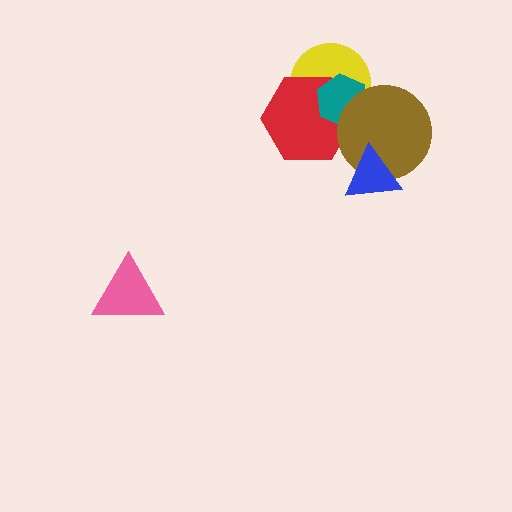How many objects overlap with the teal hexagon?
3 objects overlap with the teal hexagon.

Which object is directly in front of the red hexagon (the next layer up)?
The teal hexagon is directly in front of the red hexagon.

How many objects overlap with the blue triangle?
1 object overlaps with the blue triangle.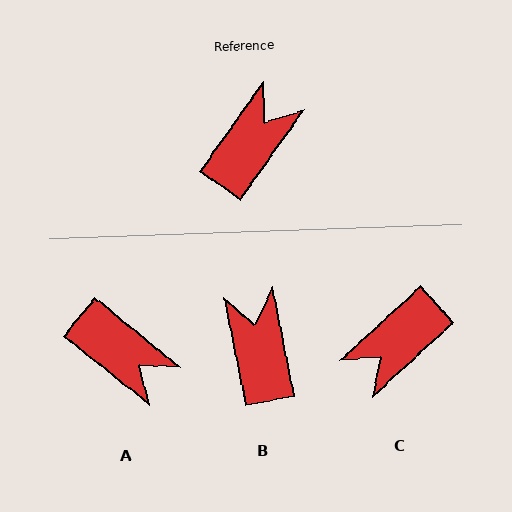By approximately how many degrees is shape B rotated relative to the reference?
Approximately 47 degrees counter-clockwise.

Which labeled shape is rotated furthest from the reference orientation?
C, about 168 degrees away.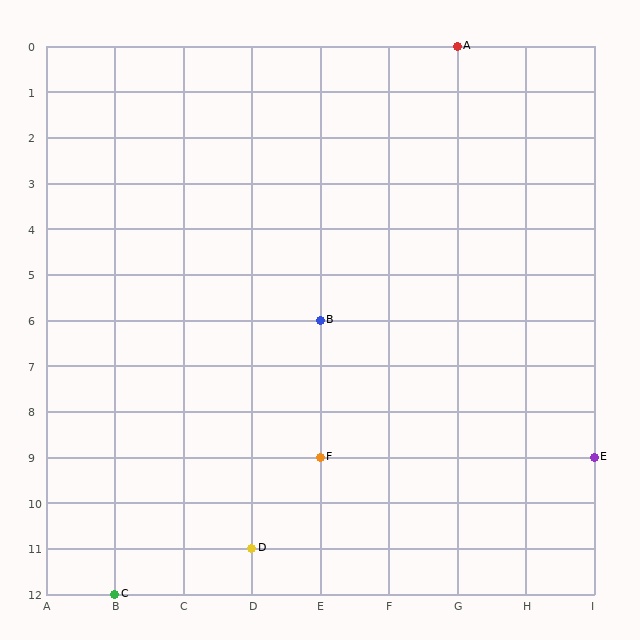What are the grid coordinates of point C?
Point C is at grid coordinates (B, 12).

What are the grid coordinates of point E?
Point E is at grid coordinates (I, 9).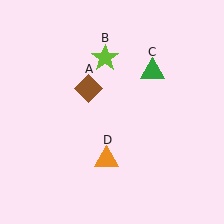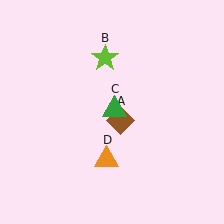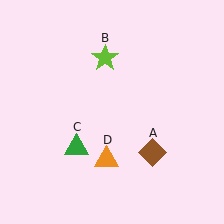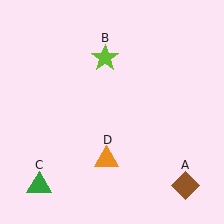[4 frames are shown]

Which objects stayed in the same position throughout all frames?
Lime star (object B) and orange triangle (object D) remained stationary.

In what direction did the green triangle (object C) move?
The green triangle (object C) moved down and to the left.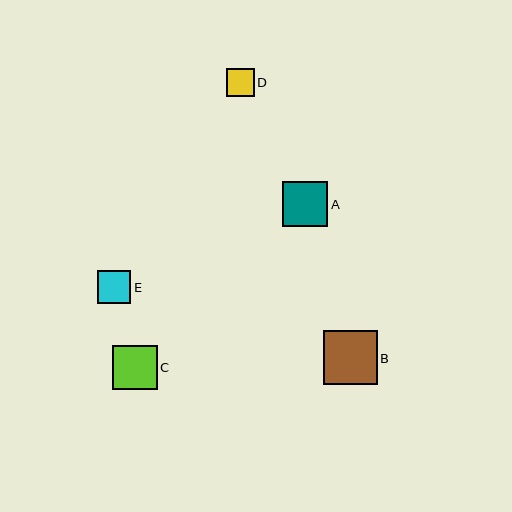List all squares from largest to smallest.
From largest to smallest: B, A, C, E, D.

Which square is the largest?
Square B is the largest with a size of approximately 54 pixels.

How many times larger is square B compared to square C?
Square B is approximately 1.2 times the size of square C.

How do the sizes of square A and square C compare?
Square A and square C are approximately the same size.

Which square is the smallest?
Square D is the smallest with a size of approximately 28 pixels.